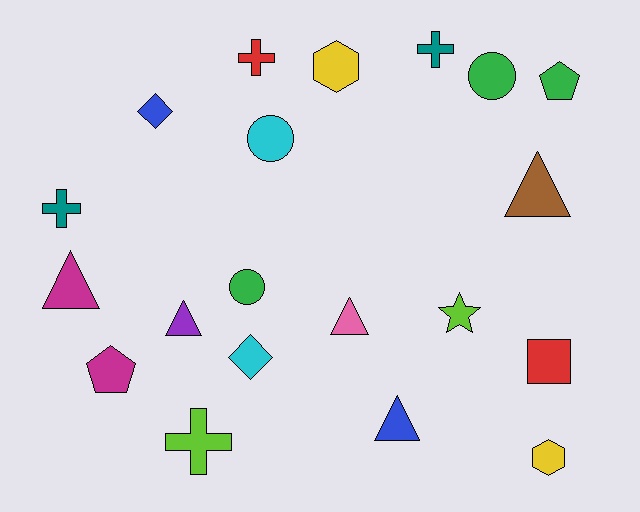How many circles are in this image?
There are 3 circles.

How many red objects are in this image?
There are 2 red objects.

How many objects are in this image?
There are 20 objects.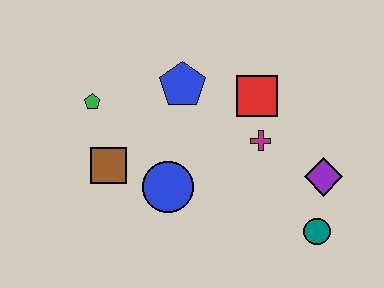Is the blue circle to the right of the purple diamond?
No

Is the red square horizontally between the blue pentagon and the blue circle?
No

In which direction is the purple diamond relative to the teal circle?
The purple diamond is above the teal circle.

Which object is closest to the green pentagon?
The brown square is closest to the green pentagon.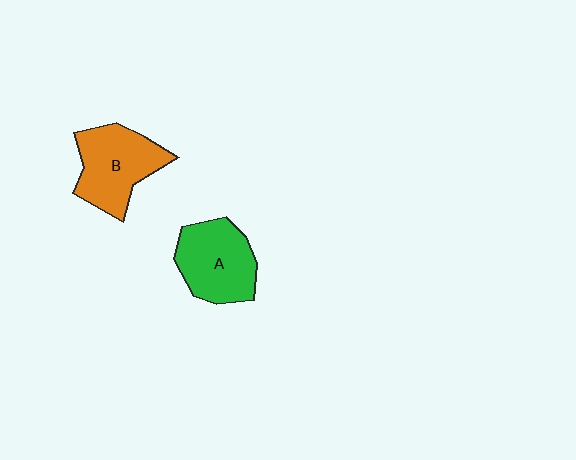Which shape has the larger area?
Shape B (orange).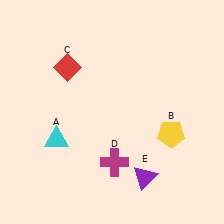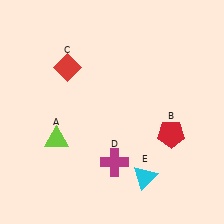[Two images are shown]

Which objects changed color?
A changed from cyan to lime. B changed from yellow to red. E changed from purple to cyan.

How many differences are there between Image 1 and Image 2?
There are 3 differences between the two images.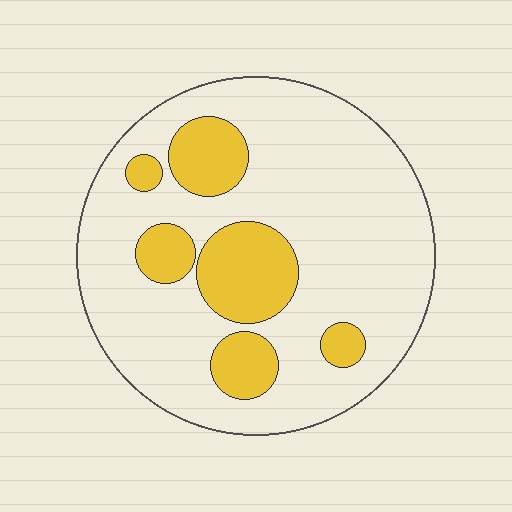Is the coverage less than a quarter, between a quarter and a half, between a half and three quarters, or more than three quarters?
Less than a quarter.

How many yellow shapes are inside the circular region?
6.